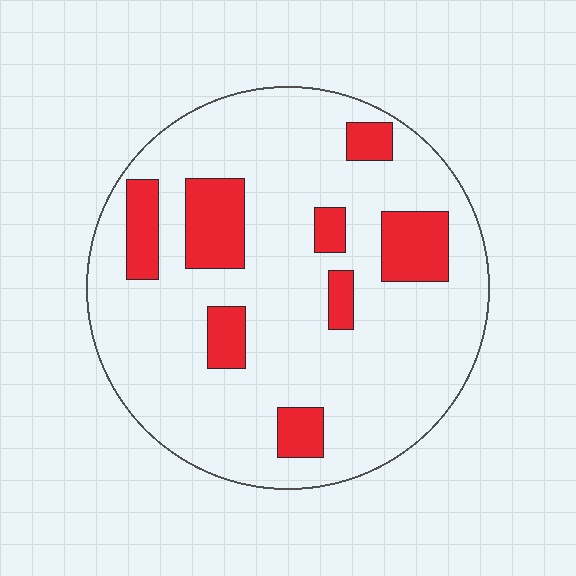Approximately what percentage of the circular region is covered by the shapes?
Approximately 20%.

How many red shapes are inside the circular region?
8.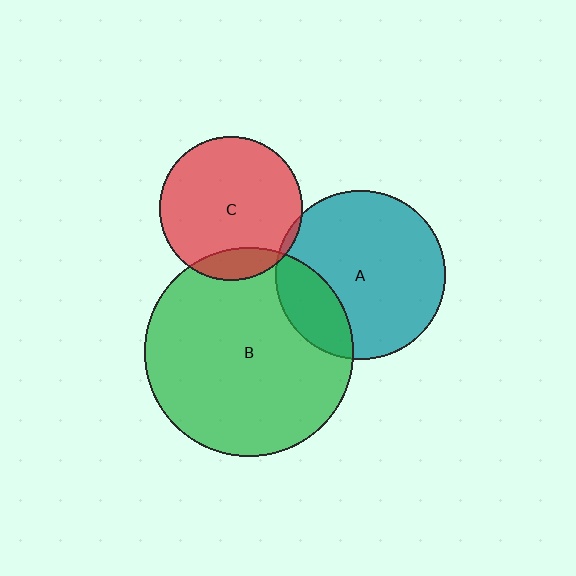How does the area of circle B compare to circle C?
Approximately 2.1 times.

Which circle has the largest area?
Circle B (green).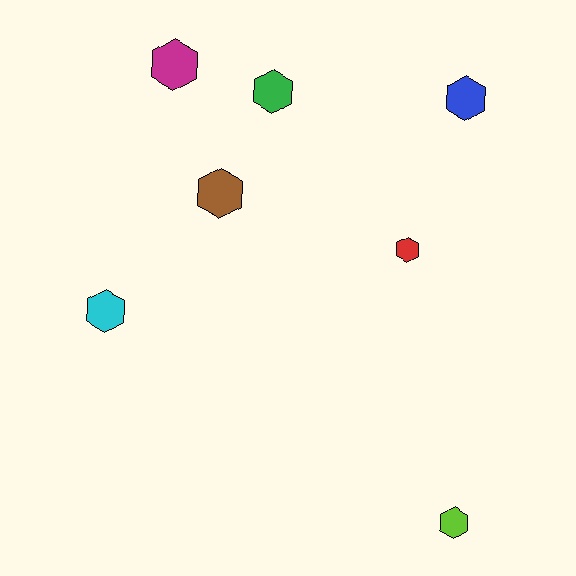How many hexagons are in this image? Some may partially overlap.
There are 7 hexagons.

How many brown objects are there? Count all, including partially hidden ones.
There is 1 brown object.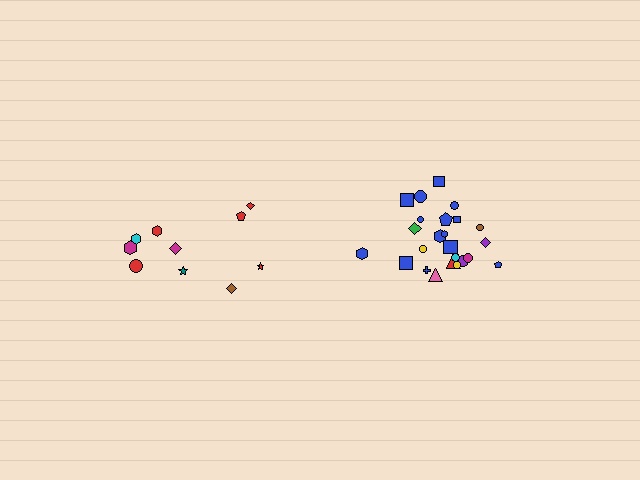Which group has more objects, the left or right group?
The right group.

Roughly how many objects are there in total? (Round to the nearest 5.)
Roughly 35 objects in total.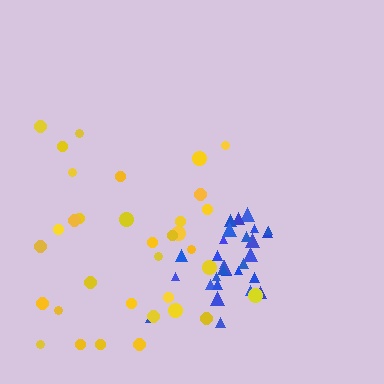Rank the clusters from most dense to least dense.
blue, yellow.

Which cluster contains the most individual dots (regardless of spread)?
Yellow (34).